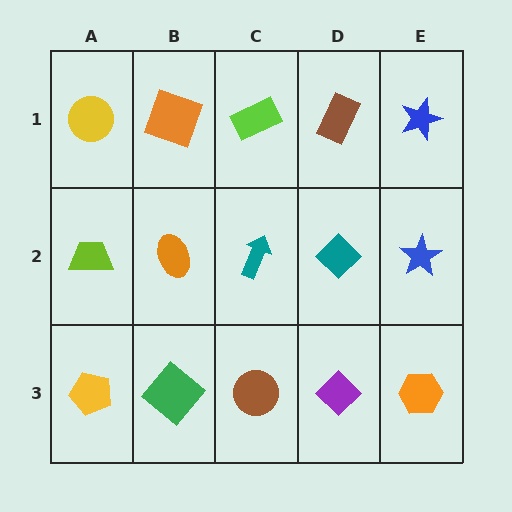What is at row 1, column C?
A lime rectangle.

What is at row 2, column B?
An orange ellipse.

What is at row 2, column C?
A teal arrow.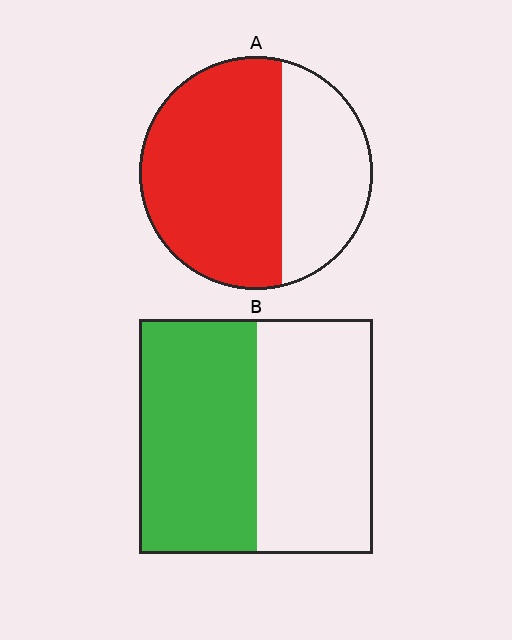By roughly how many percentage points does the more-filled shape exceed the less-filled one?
By roughly 15 percentage points (A over B).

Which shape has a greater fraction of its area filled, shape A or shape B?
Shape A.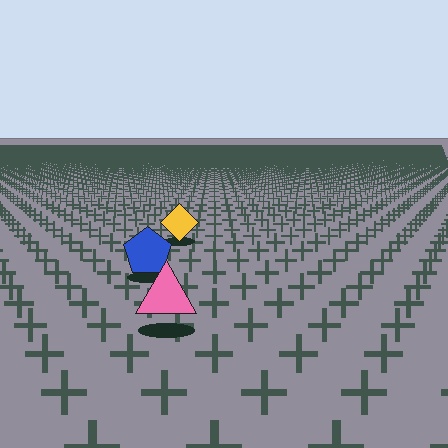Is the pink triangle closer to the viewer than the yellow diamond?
Yes. The pink triangle is closer — you can tell from the texture gradient: the ground texture is coarser near it.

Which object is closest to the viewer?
The pink triangle is closest. The texture marks near it are larger and more spread out.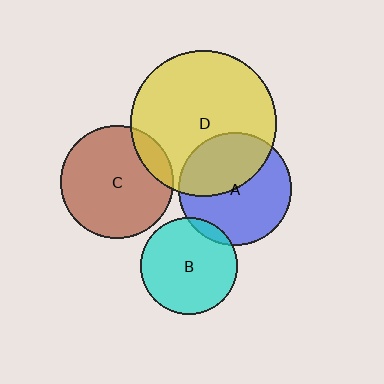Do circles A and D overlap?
Yes.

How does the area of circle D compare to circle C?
Approximately 1.7 times.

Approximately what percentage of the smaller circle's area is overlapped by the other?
Approximately 40%.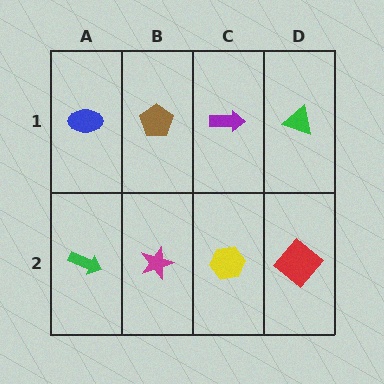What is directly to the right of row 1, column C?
A green triangle.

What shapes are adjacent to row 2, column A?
A blue ellipse (row 1, column A), a magenta star (row 2, column B).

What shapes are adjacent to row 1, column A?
A green arrow (row 2, column A), a brown pentagon (row 1, column B).